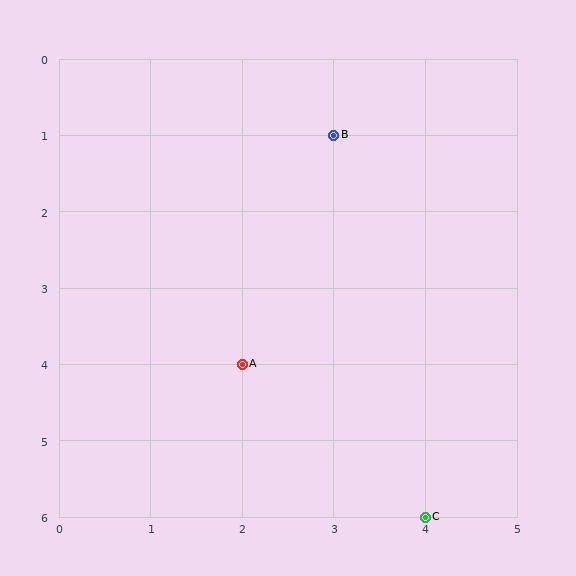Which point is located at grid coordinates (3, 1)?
Point B is at (3, 1).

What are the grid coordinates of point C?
Point C is at grid coordinates (4, 6).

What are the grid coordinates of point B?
Point B is at grid coordinates (3, 1).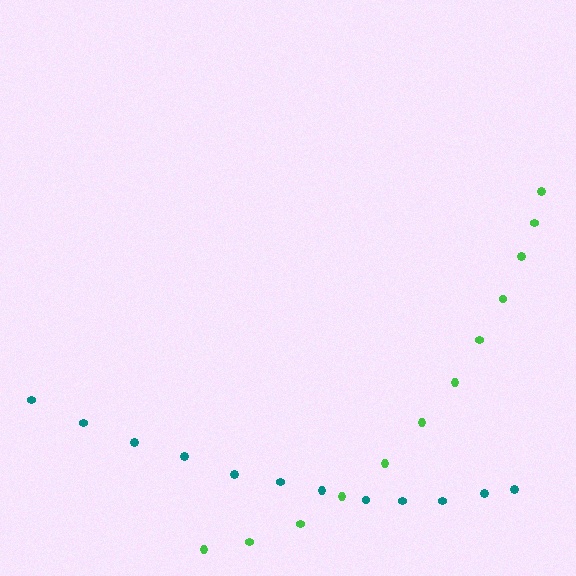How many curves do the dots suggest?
There are 2 distinct paths.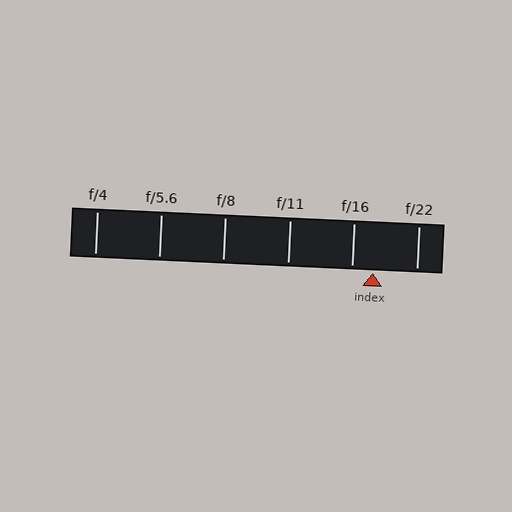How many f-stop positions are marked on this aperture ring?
There are 6 f-stop positions marked.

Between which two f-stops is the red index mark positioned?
The index mark is between f/16 and f/22.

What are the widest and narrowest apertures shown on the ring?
The widest aperture shown is f/4 and the narrowest is f/22.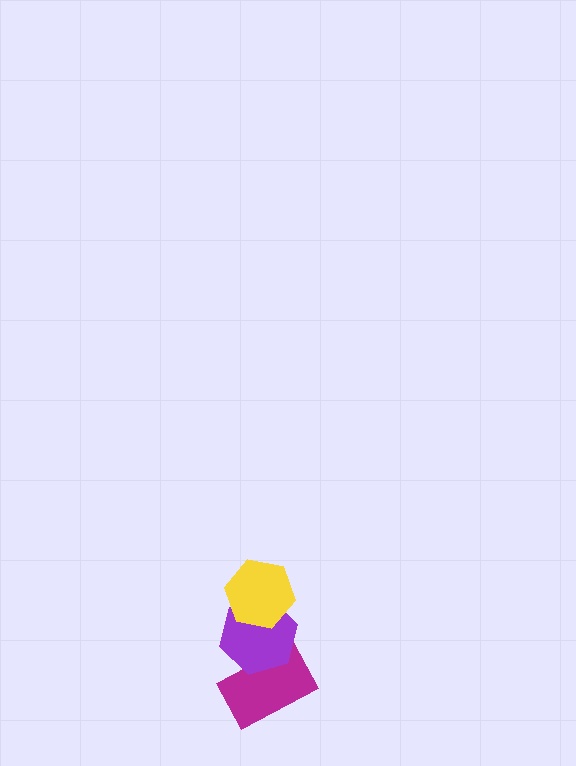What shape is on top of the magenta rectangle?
The purple hexagon is on top of the magenta rectangle.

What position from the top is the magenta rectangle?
The magenta rectangle is 3rd from the top.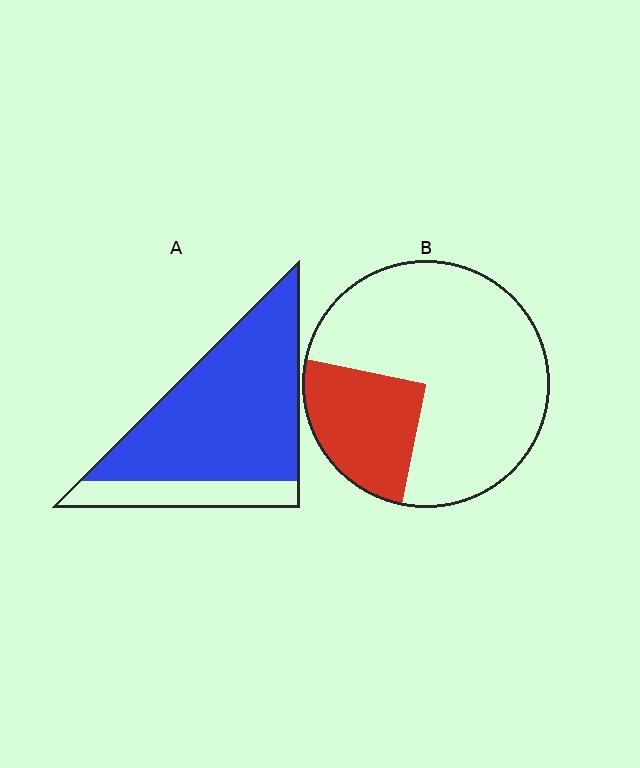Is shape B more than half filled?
No.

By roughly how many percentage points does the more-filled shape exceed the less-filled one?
By roughly 55 percentage points (A over B).